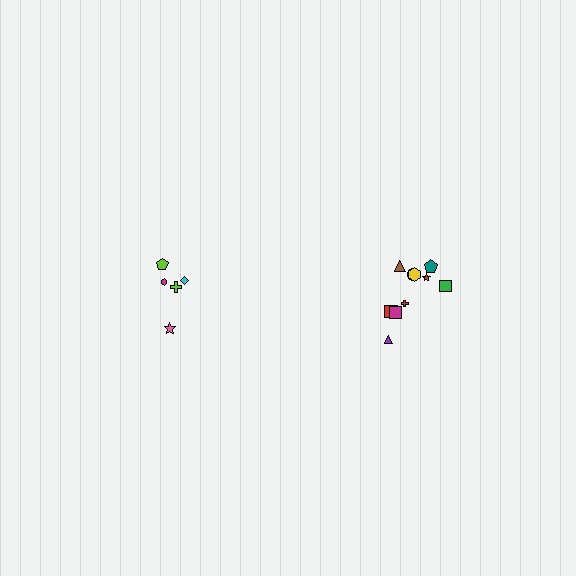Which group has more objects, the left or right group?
The right group.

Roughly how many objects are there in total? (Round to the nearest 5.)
Roughly 15 objects in total.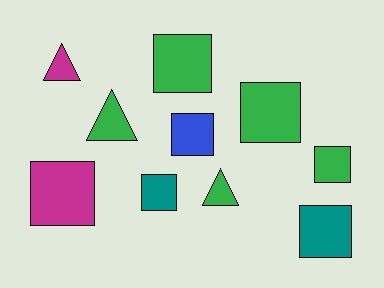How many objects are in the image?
There are 10 objects.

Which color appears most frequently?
Green, with 5 objects.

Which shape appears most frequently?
Square, with 7 objects.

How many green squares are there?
There are 3 green squares.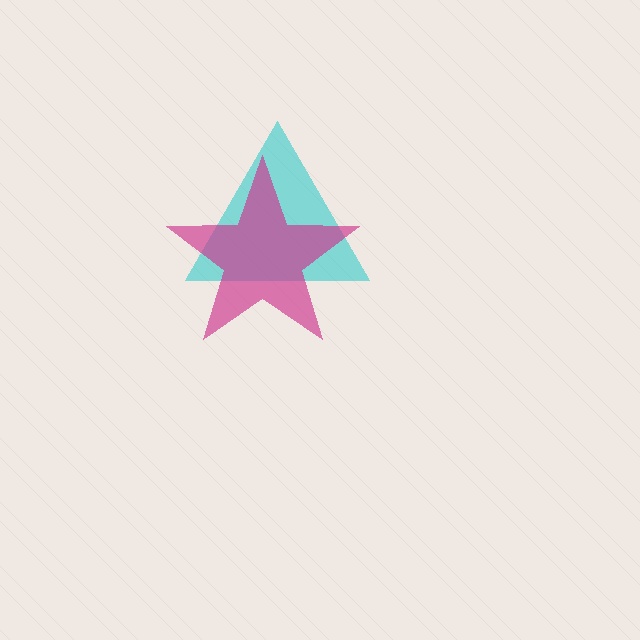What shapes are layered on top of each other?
The layered shapes are: a cyan triangle, a magenta star.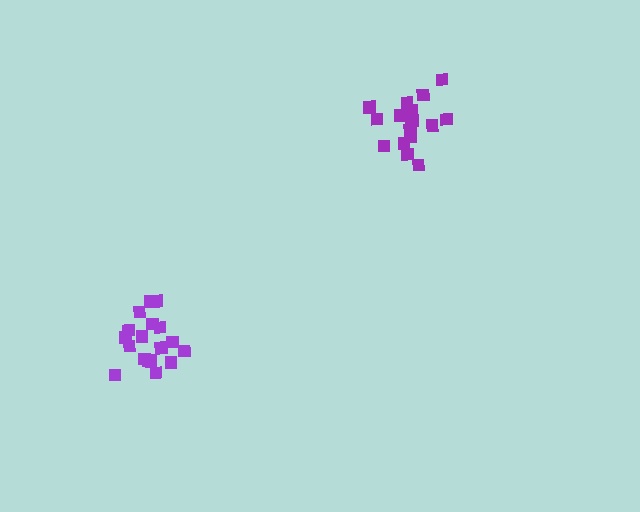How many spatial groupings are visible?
There are 2 spatial groupings.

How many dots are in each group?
Group 1: 17 dots, Group 2: 18 dots (35 total).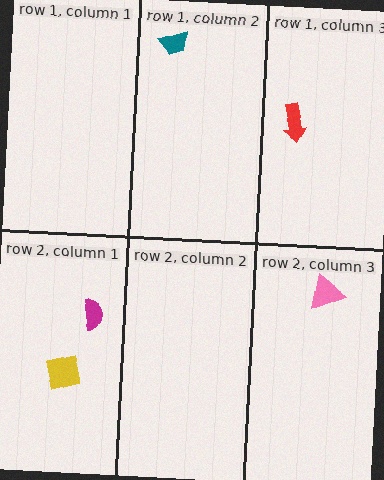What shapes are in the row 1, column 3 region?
The red arrow.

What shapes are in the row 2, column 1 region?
The yellow square, the magenta semicircle.